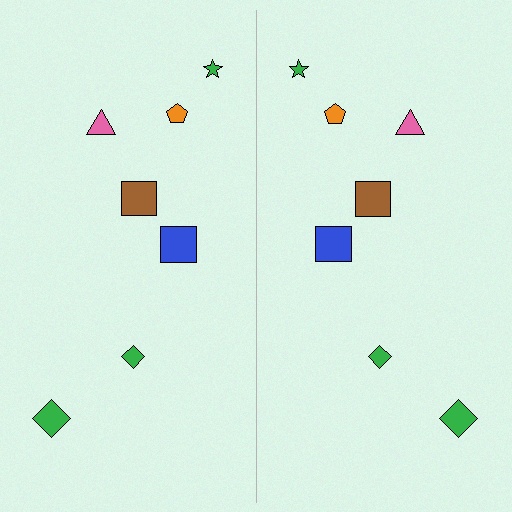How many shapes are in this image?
There are 14 shapes in this image.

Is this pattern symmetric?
Yes, this pattern has bilateral (reflection) symmetry.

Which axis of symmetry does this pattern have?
The pattern has a vertical axis of symmetry running through the center of the image.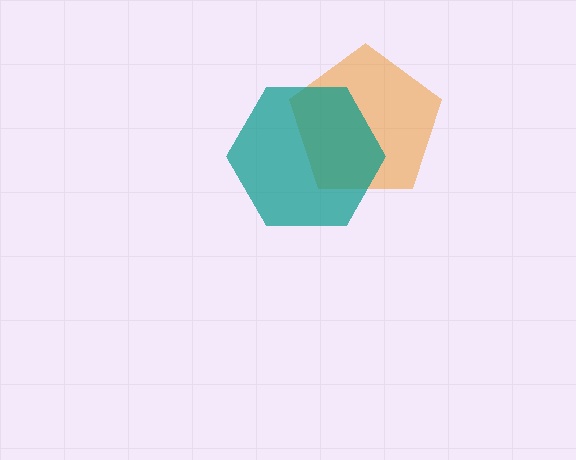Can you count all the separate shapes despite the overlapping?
Yes, there are 2 separate shapes.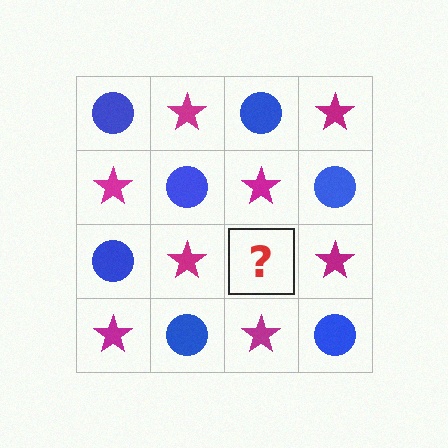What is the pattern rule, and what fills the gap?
The rule is that it alternates blue circle and magenta star in a checkerboard pattern. The gap should be filled with a blue circle.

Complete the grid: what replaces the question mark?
The question mark should be replaced with a blue circle.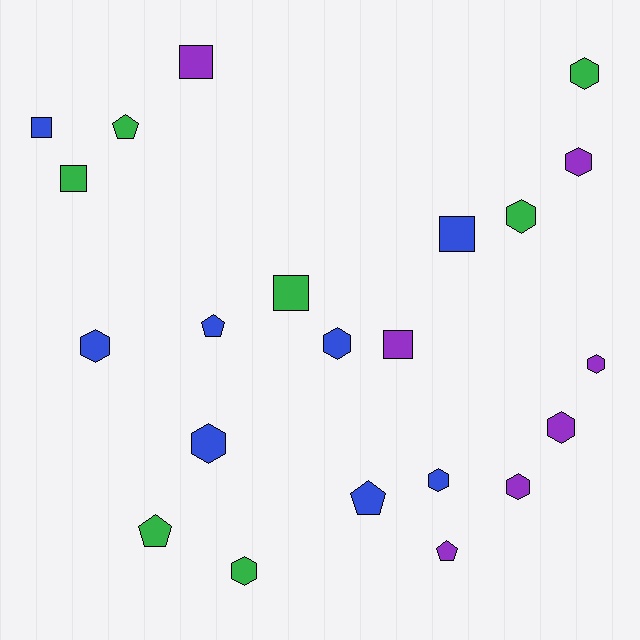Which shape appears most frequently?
Hexagon, with 11 objects.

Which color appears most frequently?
Blue, with 8 objects.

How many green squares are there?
There are 2 green squares.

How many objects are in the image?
There are 22 objects.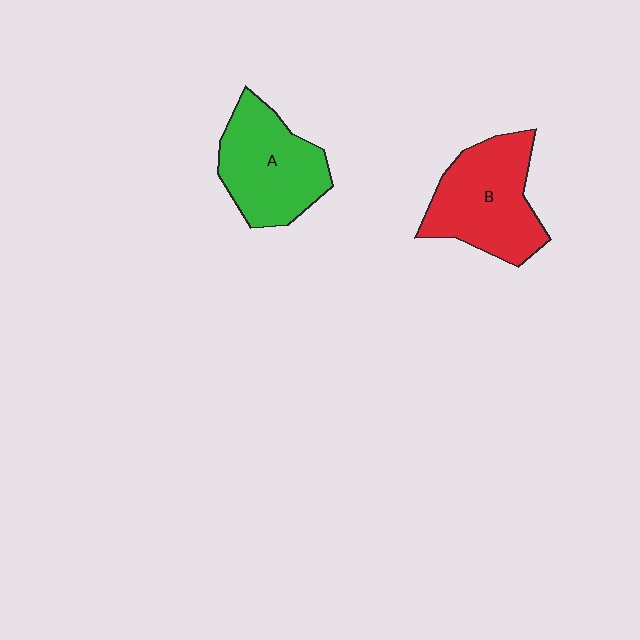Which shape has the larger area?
Shape B (red).